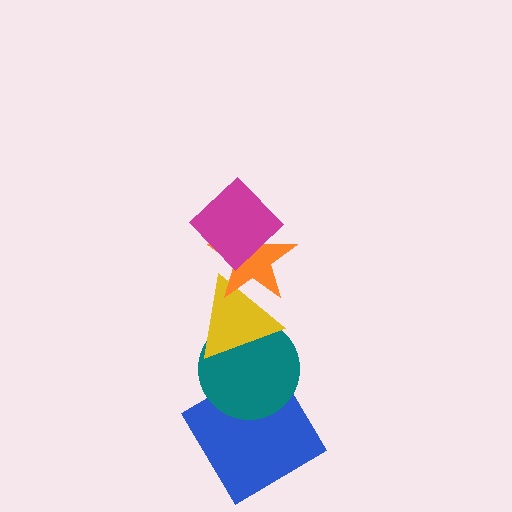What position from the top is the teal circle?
The teal circle is 4th from the top.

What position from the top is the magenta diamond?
The magenta diamond is 1st from the top.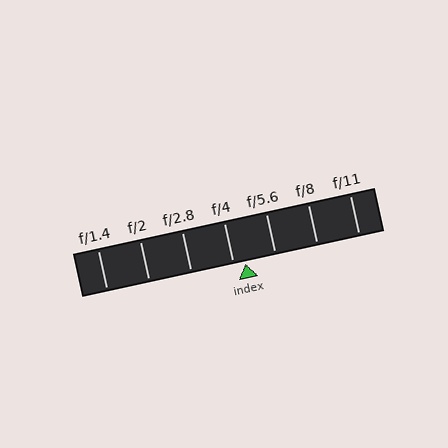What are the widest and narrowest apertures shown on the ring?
The widest aperture shown is f/1.4 and the narrowest is f/11.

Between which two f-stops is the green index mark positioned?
The index mark is between f/4 and f/5.6.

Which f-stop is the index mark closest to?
The index mark is closest to f/4.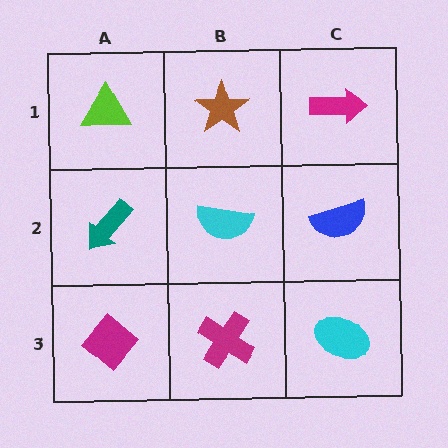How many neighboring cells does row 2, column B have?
4.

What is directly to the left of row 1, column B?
A lime triangle.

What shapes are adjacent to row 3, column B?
A cyan semicircle (row 2, column B), a magenta diamond (row 3, column A), a cyan ellipse (row 3, column C).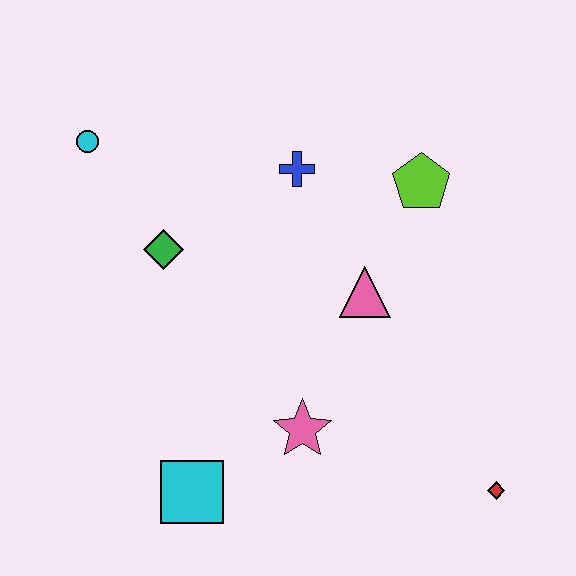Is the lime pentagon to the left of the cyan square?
No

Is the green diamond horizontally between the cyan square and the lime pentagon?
No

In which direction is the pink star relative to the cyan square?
The pink star is to the right of the cyan square.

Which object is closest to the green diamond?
The cyan circle is closest to the green diamond.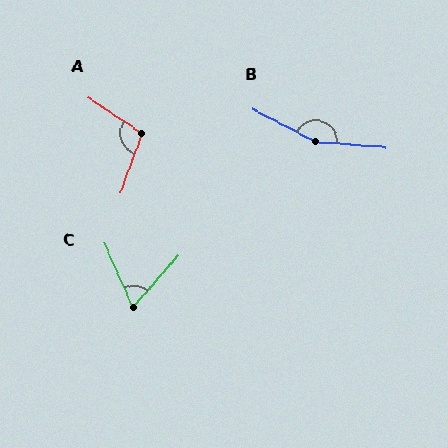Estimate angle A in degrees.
Approximately 104 degrees.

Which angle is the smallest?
C, at approximately 65 degrees.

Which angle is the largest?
B, at approximately 158 degrees.